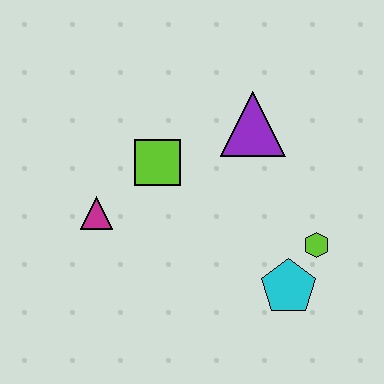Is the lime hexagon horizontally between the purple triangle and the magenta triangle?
No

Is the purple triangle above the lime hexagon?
Yes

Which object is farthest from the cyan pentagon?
The magenta triangle is farthest from the cyan pentagon.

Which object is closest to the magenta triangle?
The lime square is closest to the magenta triangle.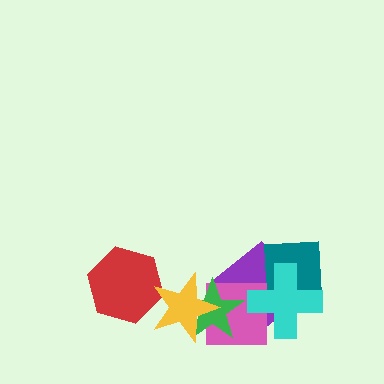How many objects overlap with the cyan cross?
3 objects overlap with the cyan cross.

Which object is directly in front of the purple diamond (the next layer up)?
The teal square is directly in front of the purple diamond.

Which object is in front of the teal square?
The cyan cross is in front of the teal square.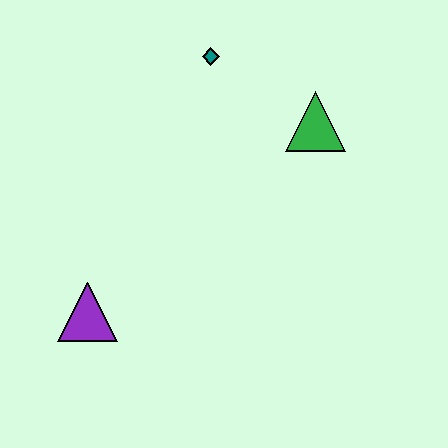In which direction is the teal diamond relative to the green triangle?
The teal diamond is to the left of the green triangle.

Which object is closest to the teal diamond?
The green triangle is closest to the teal diamond.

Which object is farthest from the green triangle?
The purple triangle is farthest from the green triangle.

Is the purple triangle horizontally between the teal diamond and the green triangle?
No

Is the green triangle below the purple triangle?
No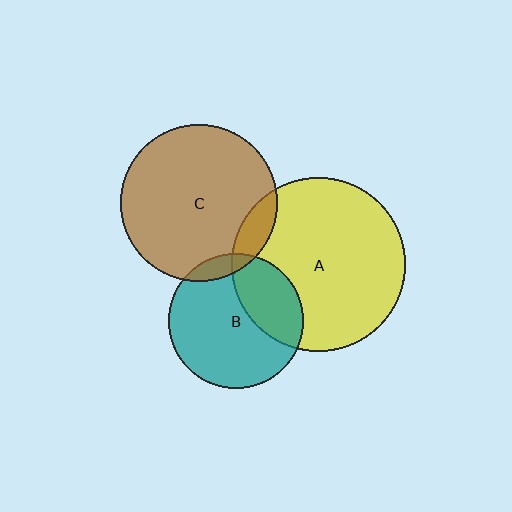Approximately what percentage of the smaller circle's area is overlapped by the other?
Approximately 10%.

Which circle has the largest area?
Circle A (yellow).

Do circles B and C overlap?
Yes.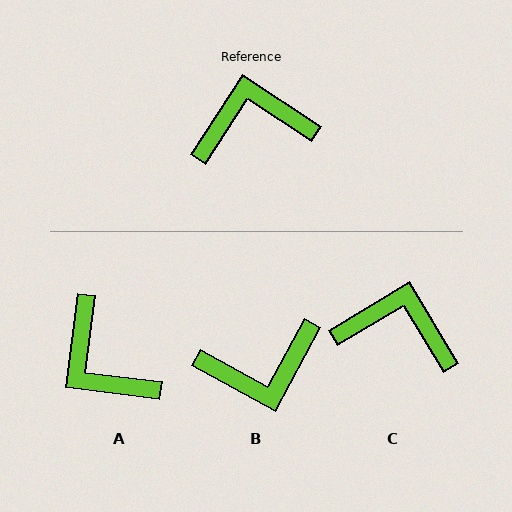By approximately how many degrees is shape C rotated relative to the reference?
Approximately 26 degrees clockwise.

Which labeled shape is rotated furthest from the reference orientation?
B, about 175 degrees away.